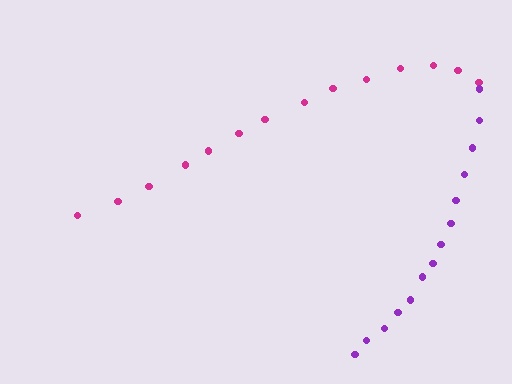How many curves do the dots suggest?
There are 2 distinct paths.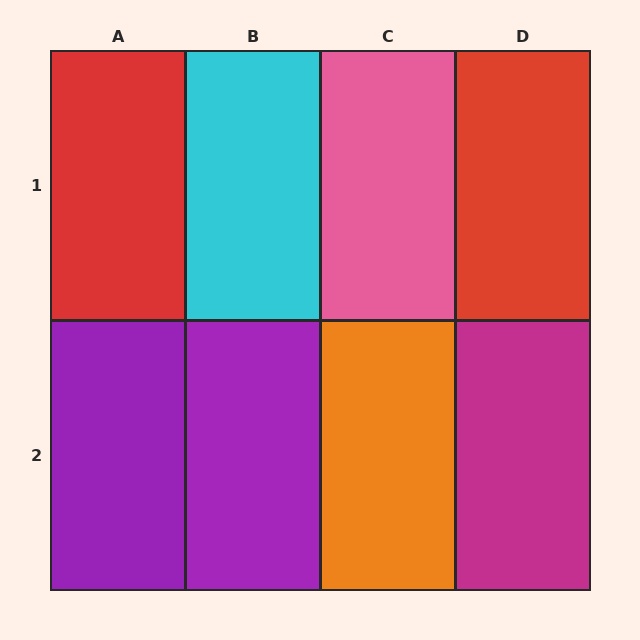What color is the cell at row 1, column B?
Cyan.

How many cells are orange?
1 cell is orange.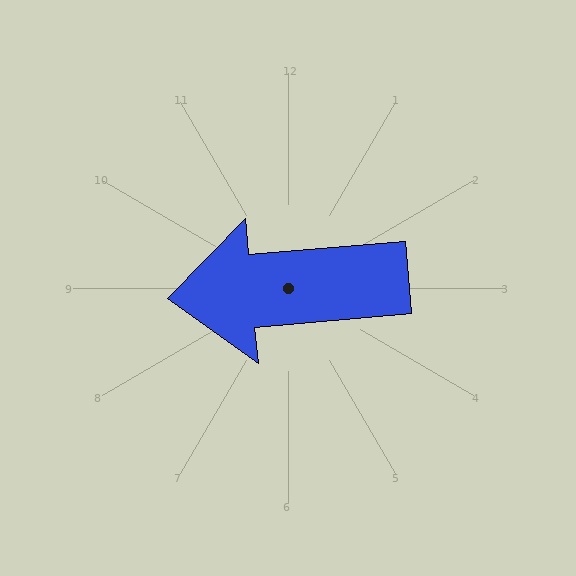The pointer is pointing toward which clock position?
Roughly 9 o'clock.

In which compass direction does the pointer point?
West.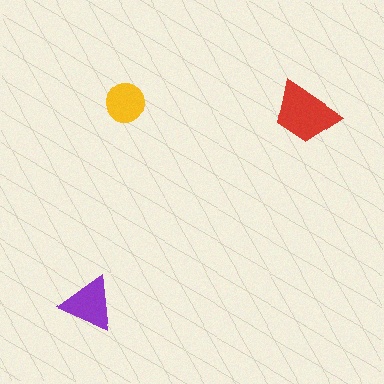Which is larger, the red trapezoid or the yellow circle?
The red trapezoid.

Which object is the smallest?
The yellow circle.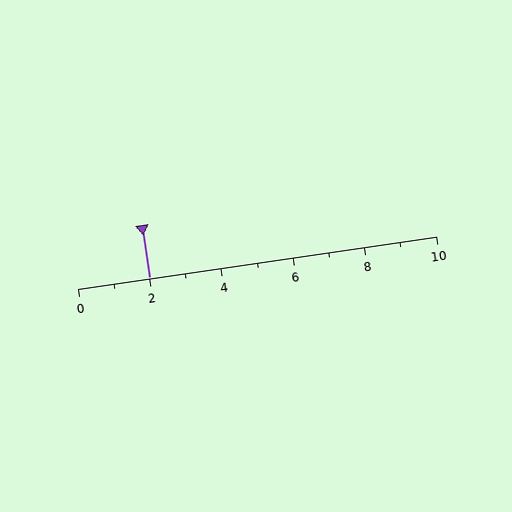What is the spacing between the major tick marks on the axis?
The major ticks are spaced 2 apart.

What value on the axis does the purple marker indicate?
The marker indicates approximately 2.